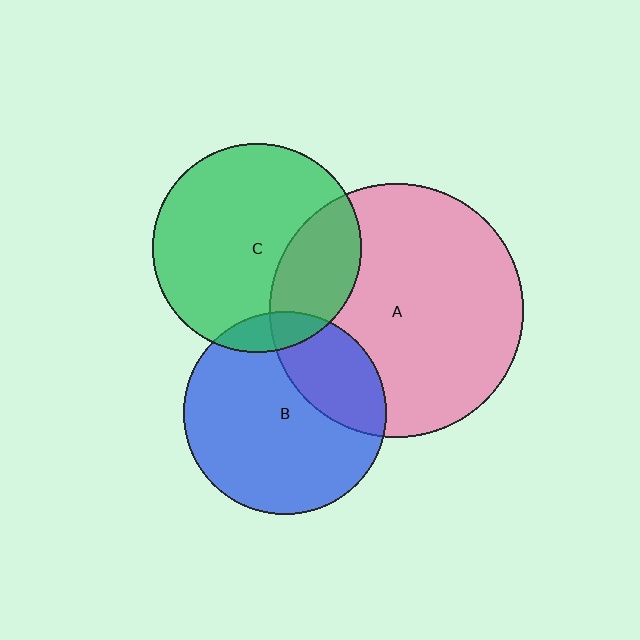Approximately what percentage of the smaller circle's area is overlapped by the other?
Approximately 25%.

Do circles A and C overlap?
Yes.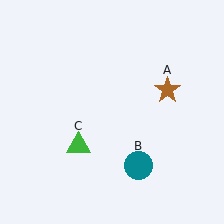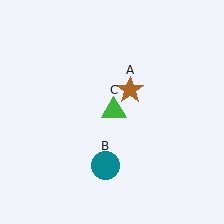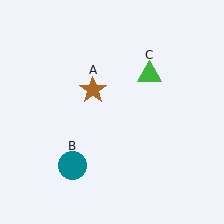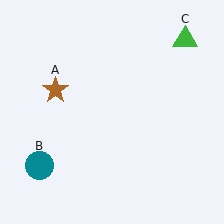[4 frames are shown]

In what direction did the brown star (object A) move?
The brown star (object A) moved left.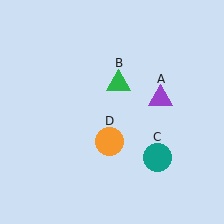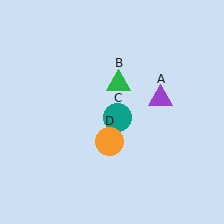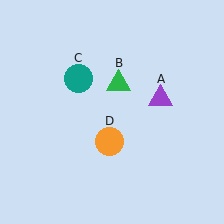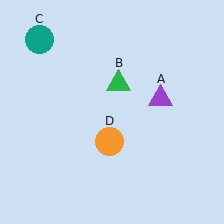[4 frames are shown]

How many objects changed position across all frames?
1 object changed position: teal circle (object C).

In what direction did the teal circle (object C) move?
The teal circle (object C) moved up and to the left.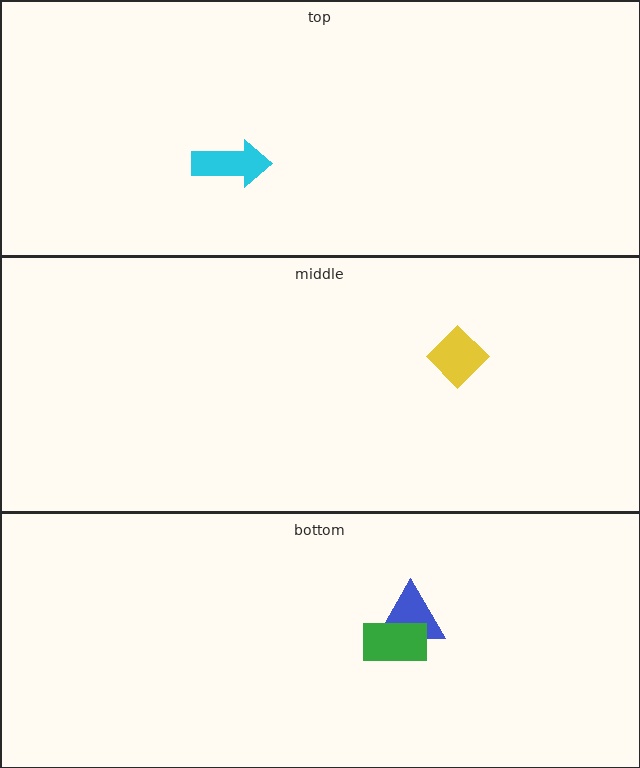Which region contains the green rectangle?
The bottom region.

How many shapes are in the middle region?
1.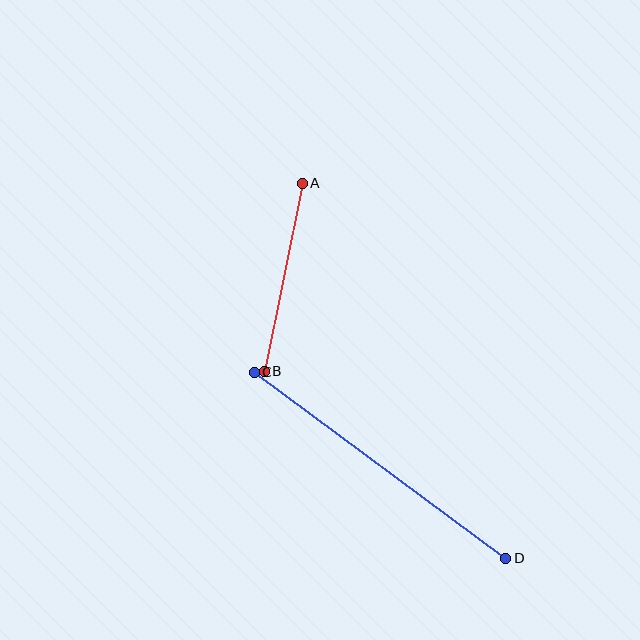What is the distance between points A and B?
The distance is approximately 192 pixels.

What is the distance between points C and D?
The distance is approximately 313 pixels.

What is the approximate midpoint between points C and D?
The midpoint is at approximately (380, 465) pixels.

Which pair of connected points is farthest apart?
Points C and D are farthest apart.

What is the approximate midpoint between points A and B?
The midpoint is at approximately (283, 277) pixels.